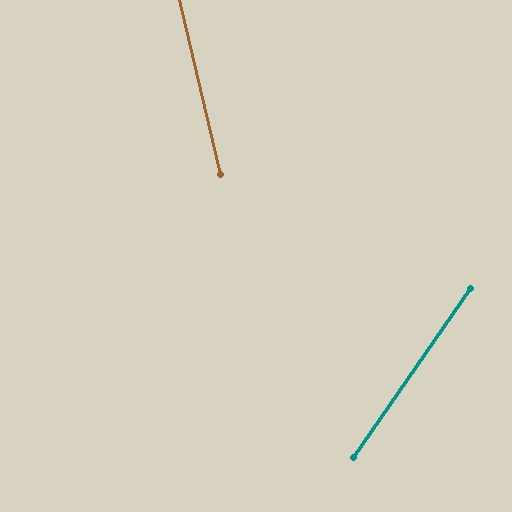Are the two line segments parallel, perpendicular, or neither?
Neither parallel nor perpendicular — they differ by about 48°.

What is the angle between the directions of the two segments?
Approximately 48 degrees.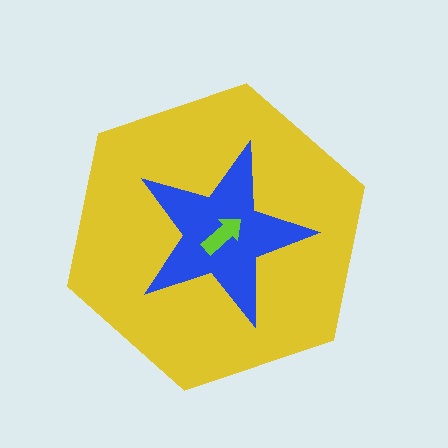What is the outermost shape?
The yellow hexagon.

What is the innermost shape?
The lime arrow.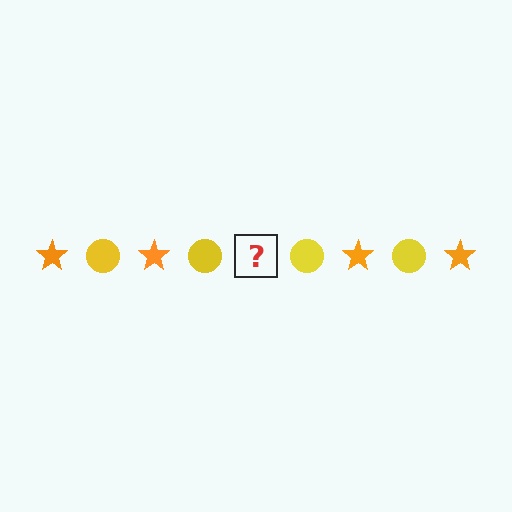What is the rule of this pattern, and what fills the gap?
The rule is that the pattern alternates between orange star and yellow circle. The gap should be filled with an orange star.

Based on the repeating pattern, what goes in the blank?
The blank should be an orange star.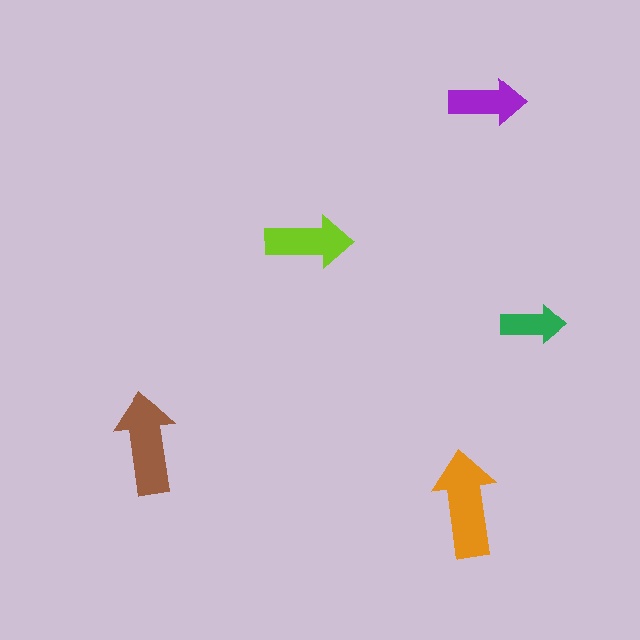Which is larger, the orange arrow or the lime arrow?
The orange one.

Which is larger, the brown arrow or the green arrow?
The brown one.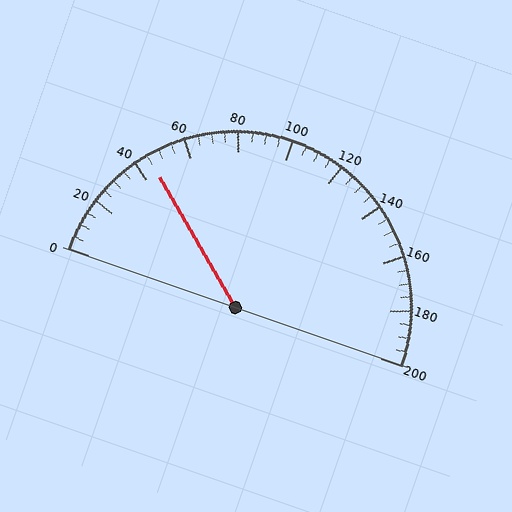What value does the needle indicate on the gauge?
The needle indicates approximately 45.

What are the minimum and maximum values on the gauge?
The gauge ranges from 0 to 200.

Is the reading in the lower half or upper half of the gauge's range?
The reading is in the lower half of the range (0 to 200).